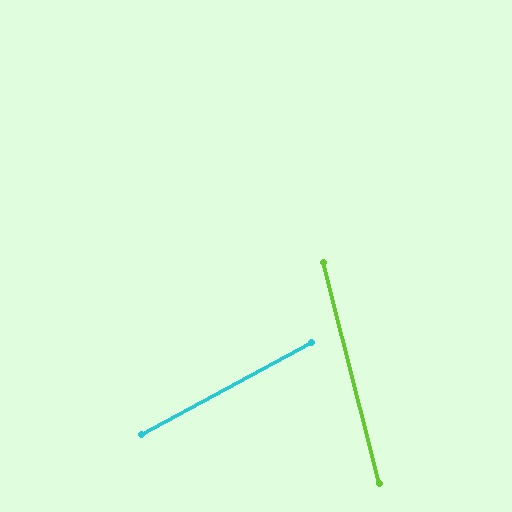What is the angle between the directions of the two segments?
Approximately 76 degrees.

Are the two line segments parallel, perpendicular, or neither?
Neither parallel nor perpendicular — they differ by about 76°.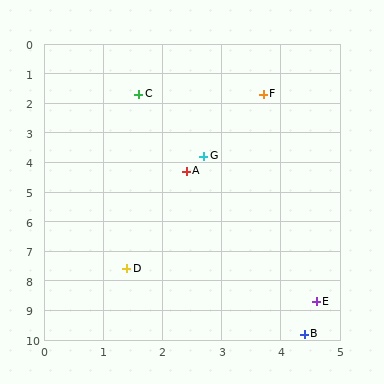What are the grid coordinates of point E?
Point E is at approximately (4.6, 8.7).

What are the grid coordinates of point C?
Point C is at approximately (1.6, 1.7).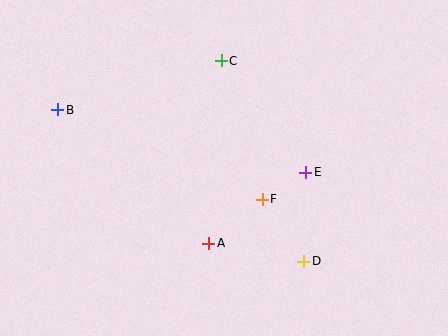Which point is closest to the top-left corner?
Point B is closest to the top-left corner.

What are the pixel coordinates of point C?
Point C is at (221, 61).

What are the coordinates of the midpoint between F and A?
The midpoint between F and A is at (236, 221).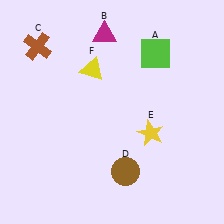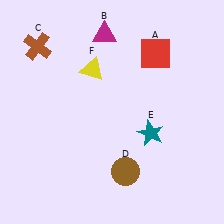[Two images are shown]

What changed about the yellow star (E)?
In Image 1, E is yellow. In Image 2, it changed to teal.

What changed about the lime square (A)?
In Image 1, A is lime. In Image 2, it changed to red.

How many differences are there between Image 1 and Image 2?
There are 2 differences between the two images.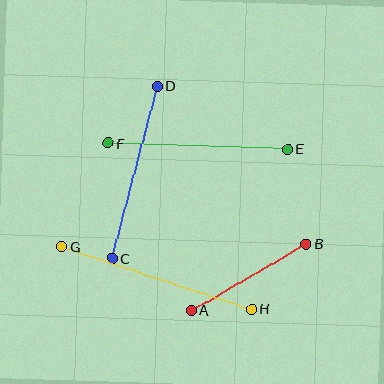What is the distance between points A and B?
The distance is approximately 133 pixels.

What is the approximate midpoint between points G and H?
The midpoint is at approximately (157, 278) pixels.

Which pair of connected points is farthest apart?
Points G and H are farthest apart.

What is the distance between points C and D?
The distance is approximately 178 pixels.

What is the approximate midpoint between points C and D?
The midpoint is at approximately (135, 172) pixels.